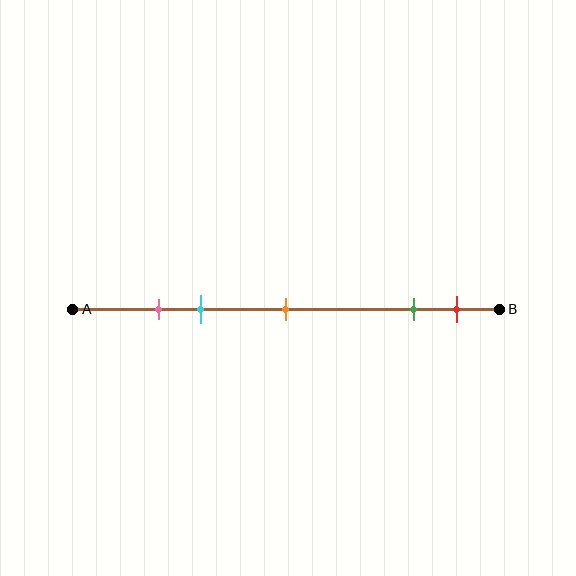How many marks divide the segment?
There are 5 marks dividing the segment.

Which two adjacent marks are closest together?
The pink and cyan marks are the closest adjacent pair.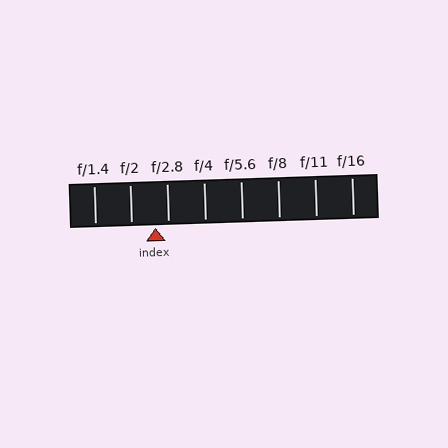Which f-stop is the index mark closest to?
The index mark is closest to f/2.8.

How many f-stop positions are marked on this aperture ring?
There are 8 f-stop positions marked.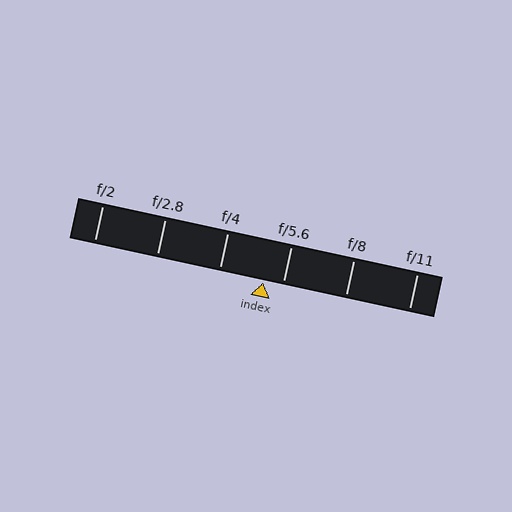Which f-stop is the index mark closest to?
The index mark is closest to f/5.6.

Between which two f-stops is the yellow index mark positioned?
The index mark is between f/4 and f/5.6.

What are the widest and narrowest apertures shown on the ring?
The widest aperture shown is f/2 and the narrowest is f/11.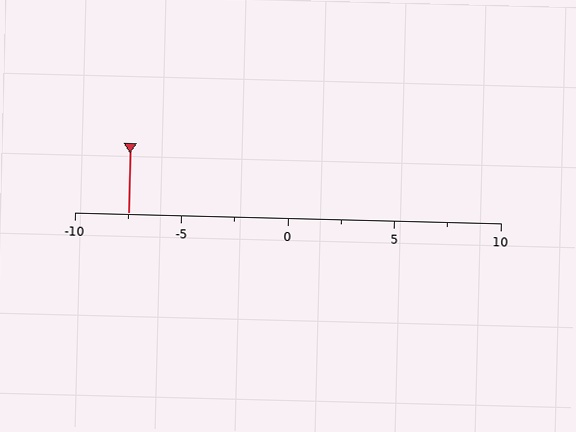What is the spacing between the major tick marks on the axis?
The major ticks are spaced 5 apart.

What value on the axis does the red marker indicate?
The marker indicates approximately -7.5.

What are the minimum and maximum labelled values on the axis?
The axis runs from -10 to 10.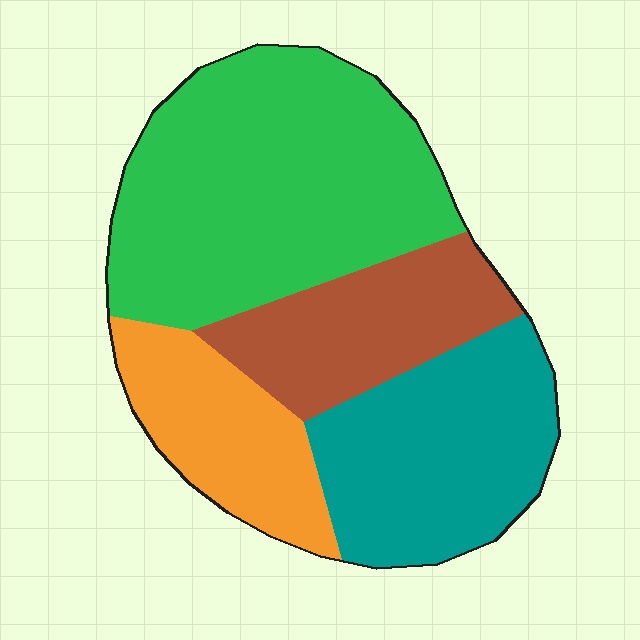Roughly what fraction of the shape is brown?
Brown takes up about one sixth (1/6) of the shape.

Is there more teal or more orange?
Teal.